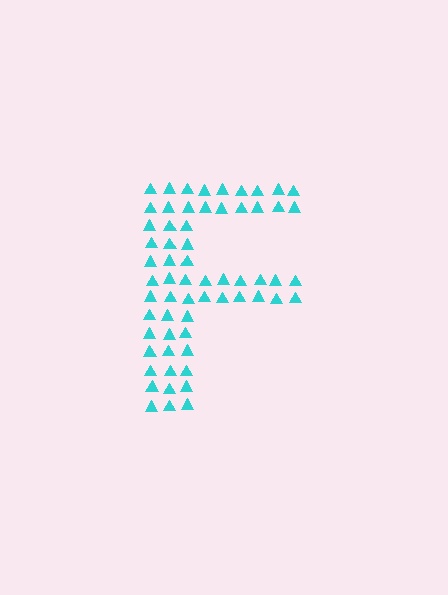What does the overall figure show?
The overall figure shows the letter F.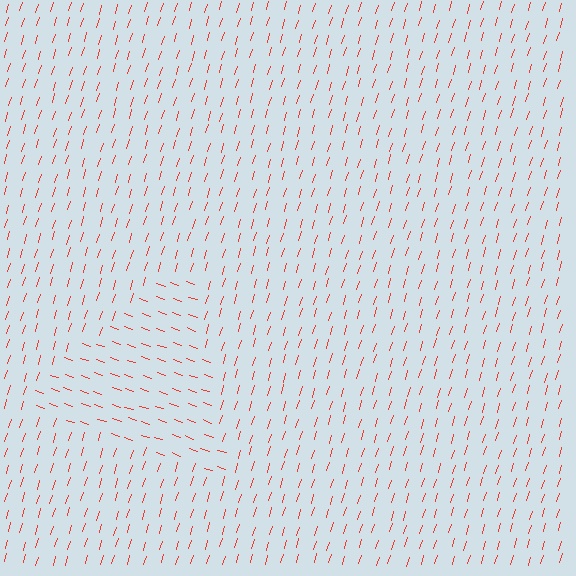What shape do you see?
I see a triangle.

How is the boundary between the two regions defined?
The boundary is defined purely by a change in line orientation (approximately 88 degrees difference). All lines are the same color and thickness.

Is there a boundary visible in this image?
Yes, there is a texture boundary formed by a change in line orientation.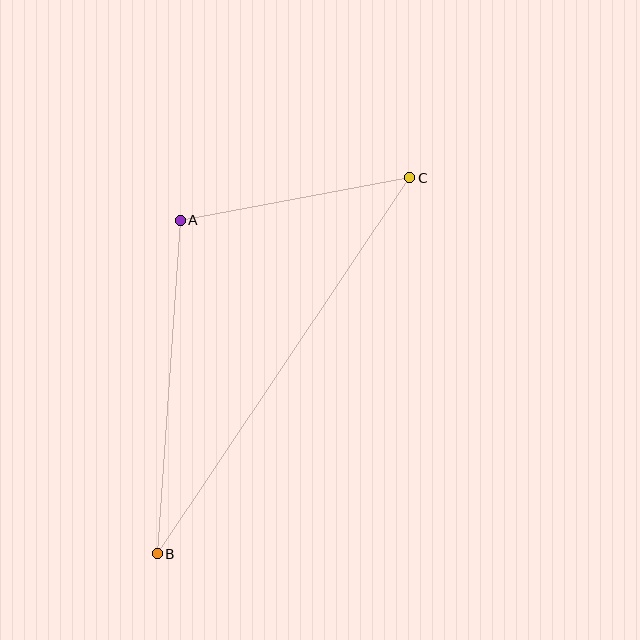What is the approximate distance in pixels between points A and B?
The distance between A and B is approximately 334 pixels.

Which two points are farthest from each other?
Points B and C are farthest from each other.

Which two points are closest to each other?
Points A and C are closest to each other.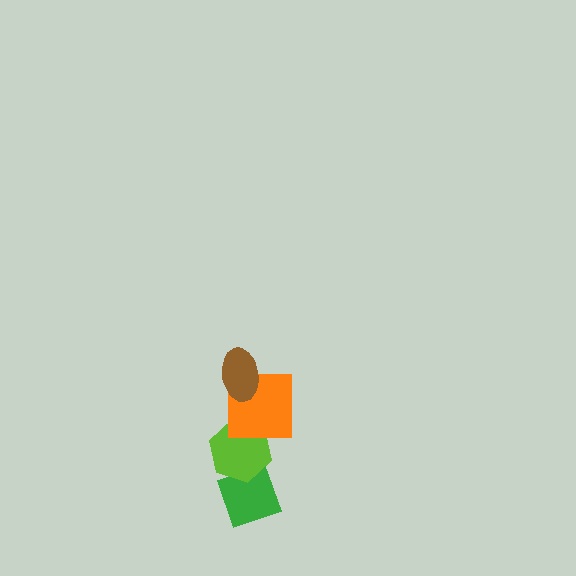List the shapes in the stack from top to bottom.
From top to bottom: the brown ellipse, the orange square, the lime hexagon, the green diamond.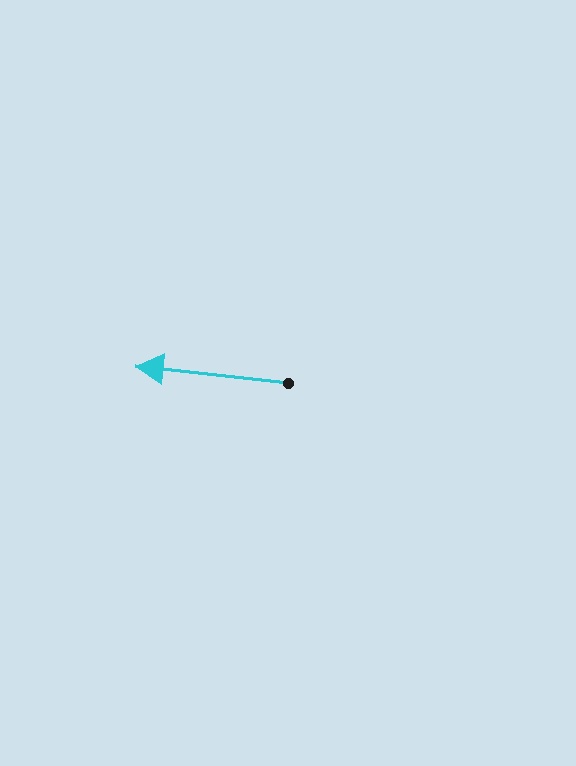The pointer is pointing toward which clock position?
Roughly 9 o'clock.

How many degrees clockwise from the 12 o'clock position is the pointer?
Approximately 276 degrees.